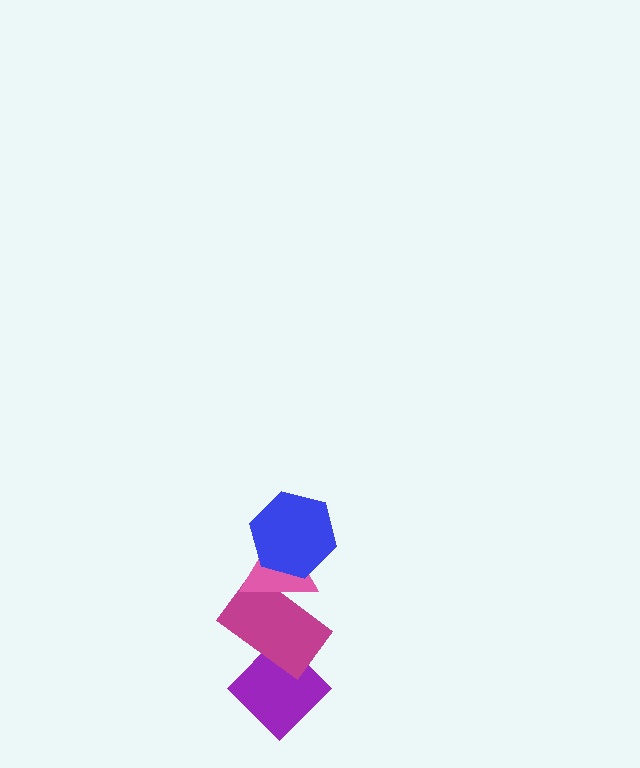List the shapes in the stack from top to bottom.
From top to bottom: the blue hexagon, the pink triangle, the magenta rectangle, the purple diamond.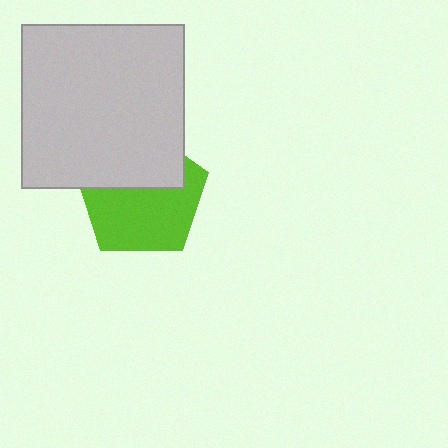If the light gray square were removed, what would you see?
You would see the complete lime pentagon.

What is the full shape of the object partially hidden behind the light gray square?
The partially hidden object is a lime pentagon.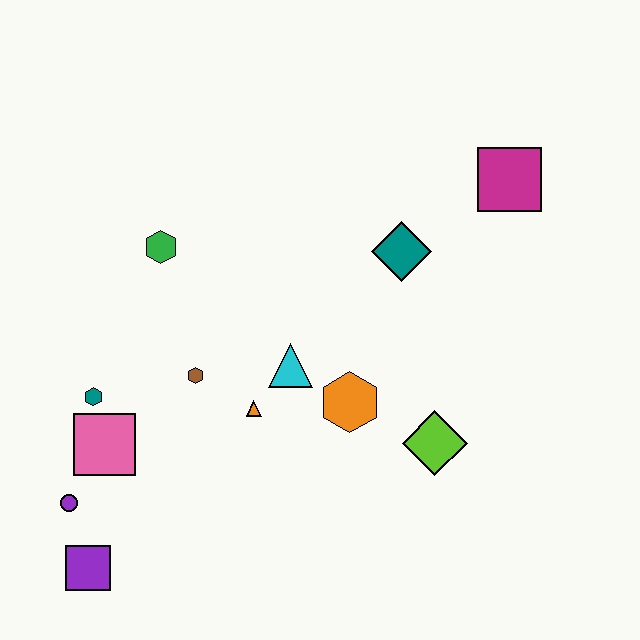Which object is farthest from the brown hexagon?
The magenta square is farthest from the brown hexagon.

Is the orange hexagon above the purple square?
Yes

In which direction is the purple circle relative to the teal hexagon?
The purple circle is below the teal hexagon.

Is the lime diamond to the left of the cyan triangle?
No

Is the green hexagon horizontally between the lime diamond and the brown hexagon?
No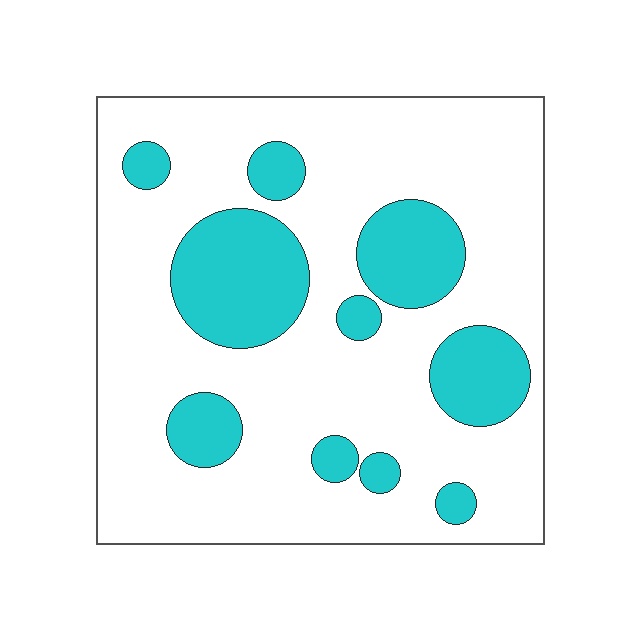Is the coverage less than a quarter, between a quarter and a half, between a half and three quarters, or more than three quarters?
Less than a quarter.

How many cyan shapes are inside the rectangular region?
10.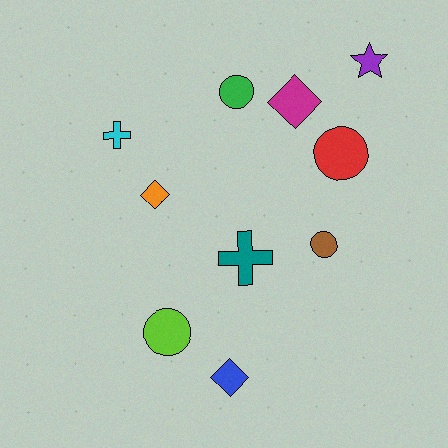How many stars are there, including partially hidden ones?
There is 1 star.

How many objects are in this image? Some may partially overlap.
There are 10 objects.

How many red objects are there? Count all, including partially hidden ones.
There is 1 red object.